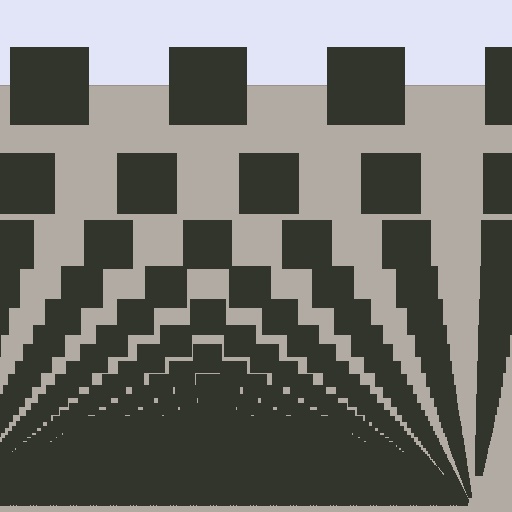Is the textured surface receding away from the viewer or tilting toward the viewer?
The surface appears to tilt toward the viewer. Texture elements get larger and sparser toward the top.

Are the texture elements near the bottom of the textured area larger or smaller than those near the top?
Smaller. The gradient is inverted — elements near the bottom are smaller and denser.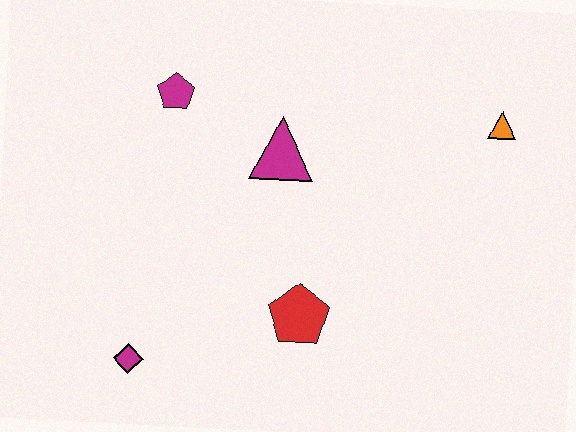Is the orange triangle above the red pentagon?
Yes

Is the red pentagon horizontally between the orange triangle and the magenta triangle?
Yes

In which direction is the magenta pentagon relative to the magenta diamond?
The magenta pentagon is above the magenta diamond.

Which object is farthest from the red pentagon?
The orange triangle is farthest from the red pentagon.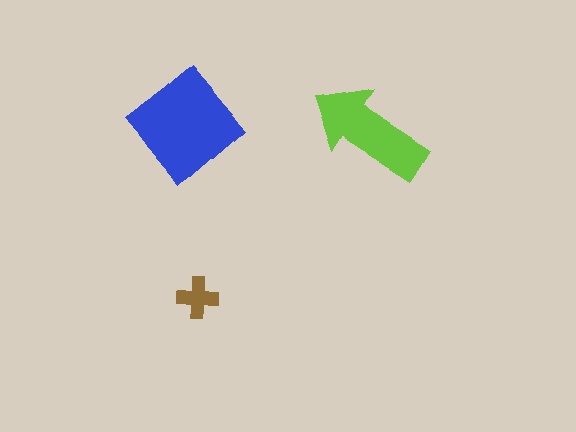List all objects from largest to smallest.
The blue diamond, the lime arrow, the brown cross.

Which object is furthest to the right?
The lime arrow is rightmost.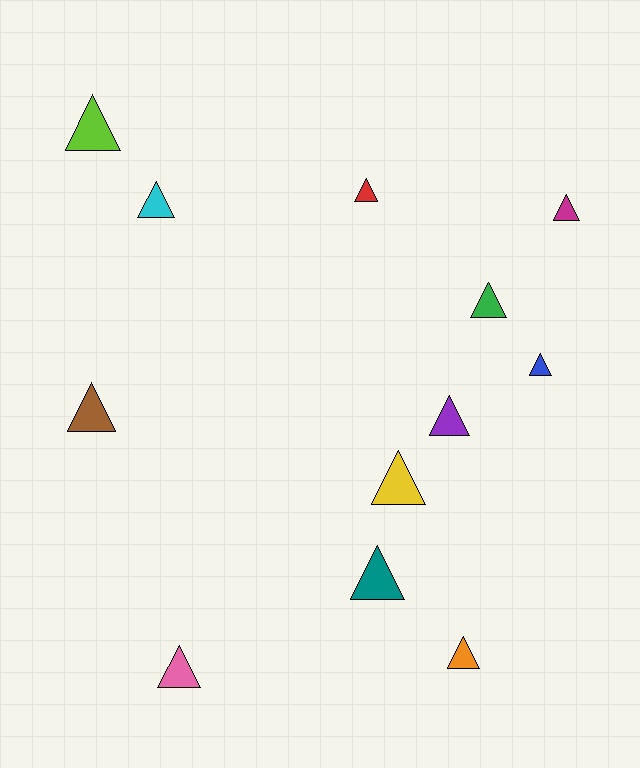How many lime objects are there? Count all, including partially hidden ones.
There is 1 lime object.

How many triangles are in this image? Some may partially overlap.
There are 12 triangles.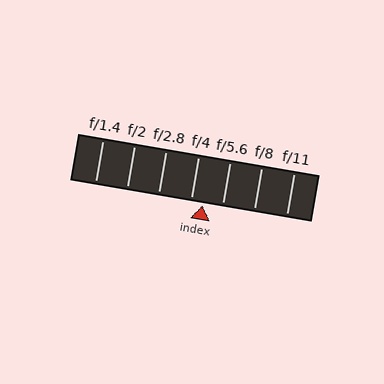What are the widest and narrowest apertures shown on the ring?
The widest aperture shown is f/1.4 and the narrowest is f/11.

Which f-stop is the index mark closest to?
The index mark is closest to f/4.